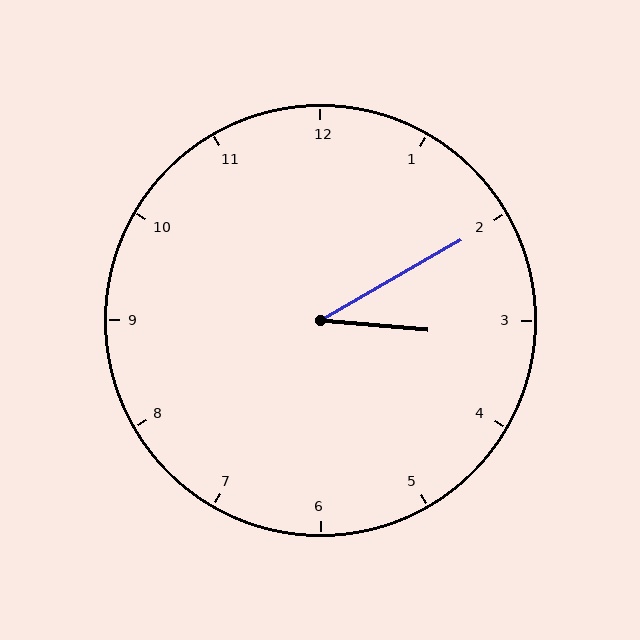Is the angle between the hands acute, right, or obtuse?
It is acute.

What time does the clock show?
3:10.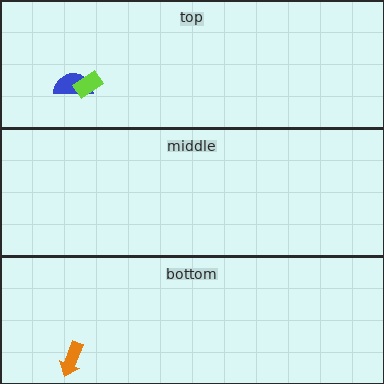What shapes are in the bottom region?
The orange arrow.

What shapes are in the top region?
The blue semicircle, the lime rectangle.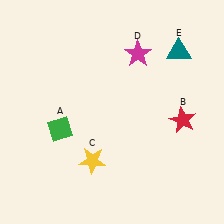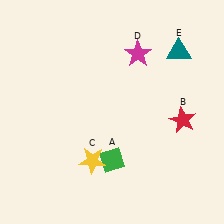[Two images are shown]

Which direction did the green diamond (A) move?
The green diamond (A) moved right.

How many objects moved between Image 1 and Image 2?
1 object moved between the two images.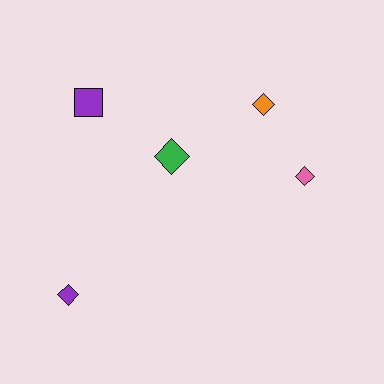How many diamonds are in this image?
There are 4 diamonds.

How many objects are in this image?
There are 5 objects.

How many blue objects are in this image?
There are no blue objects.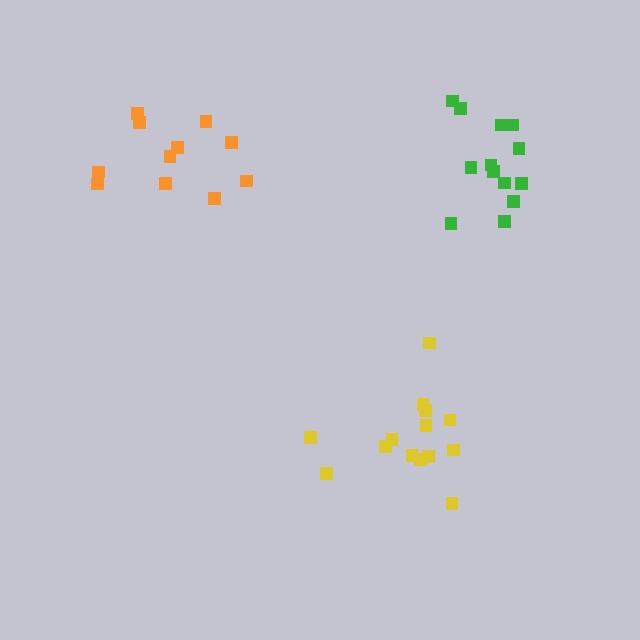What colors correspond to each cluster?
The clusters are colored: green, yellow, orange.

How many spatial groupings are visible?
There are 3 spatial groupings.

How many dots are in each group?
Group 1: 13 dots, Group 2: 14 dots, Group 3: 11 dots (38 total).